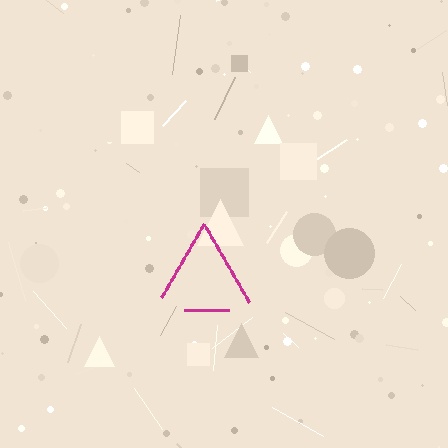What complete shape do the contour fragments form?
The contour fragments form a triangle.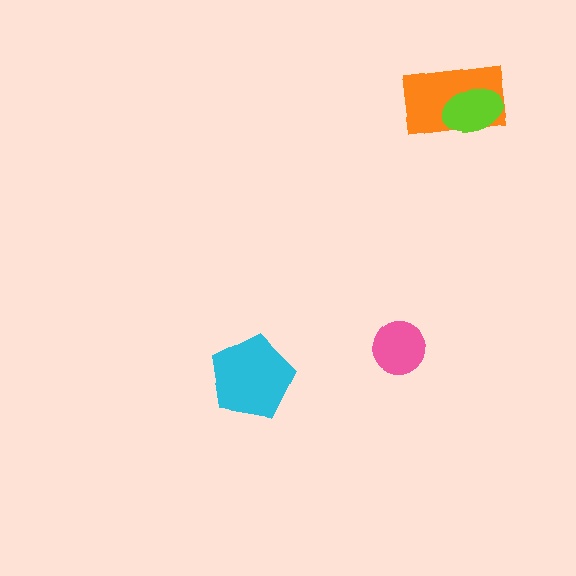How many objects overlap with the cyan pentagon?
0 objects overlap with the cyan pentagon.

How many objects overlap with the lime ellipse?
1 object overlaps with the lime ellipse.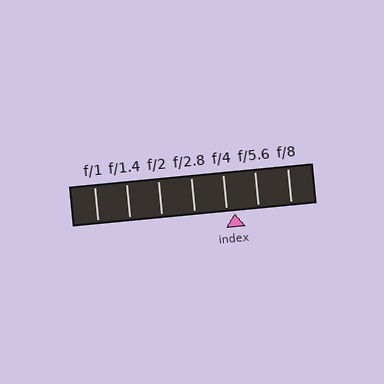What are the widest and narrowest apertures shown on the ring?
The widest aperture shown is f/1 and the narrowest is f/8.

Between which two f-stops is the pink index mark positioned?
The index mark is between f/4 and f/5.6.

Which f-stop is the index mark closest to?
The index mark is closest to f/4.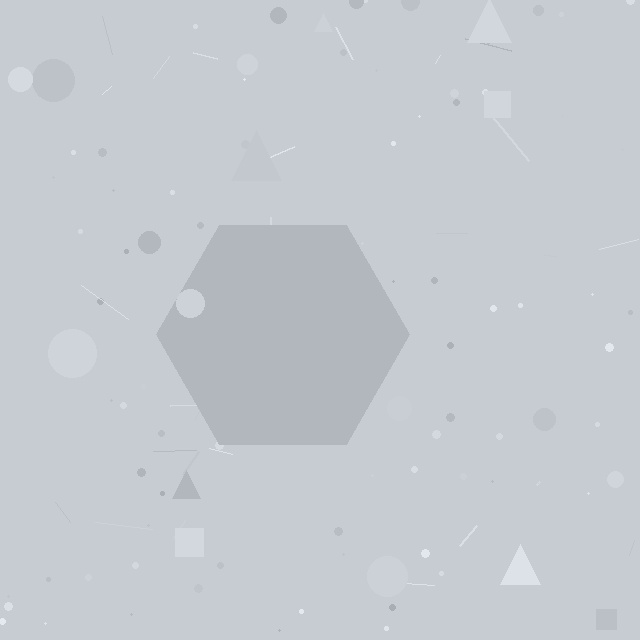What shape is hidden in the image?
A hexagon is hidden in the image.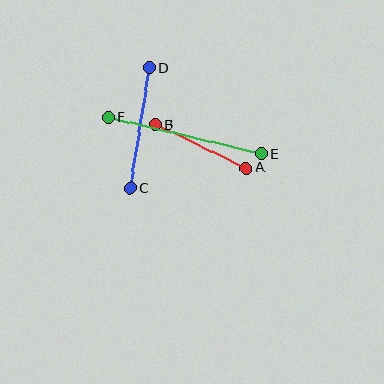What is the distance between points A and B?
The distance is approximately 100 pixels.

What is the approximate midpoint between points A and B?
The midpoint is at approximately (201, 146) pixels.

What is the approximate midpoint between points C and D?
The midpoint is at approximately (140, 128) pixels.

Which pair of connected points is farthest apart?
Points E and F are farthest apart.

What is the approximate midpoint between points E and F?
The midpoint is at approximately (185, 136) pixels.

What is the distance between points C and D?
The distance is approximately 122 pixels.